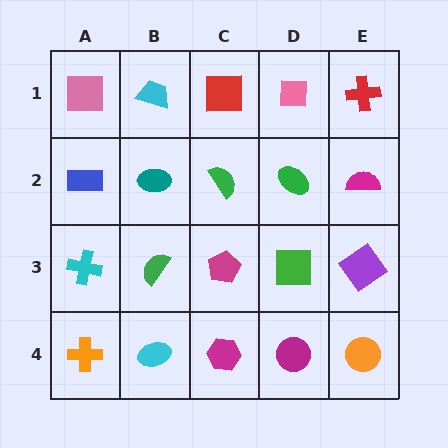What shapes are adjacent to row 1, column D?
A green ellipse (row 2, column D), a red square (row 1, column C), a red cross (row 1, column E).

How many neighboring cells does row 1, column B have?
3.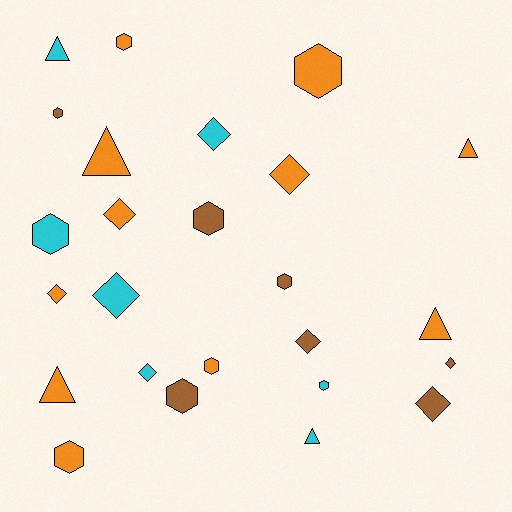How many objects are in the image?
There are 25 objects.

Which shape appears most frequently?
Hexagon, with 10 objects.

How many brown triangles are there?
There are no brown triangles.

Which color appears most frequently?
Orange, with 11 objects.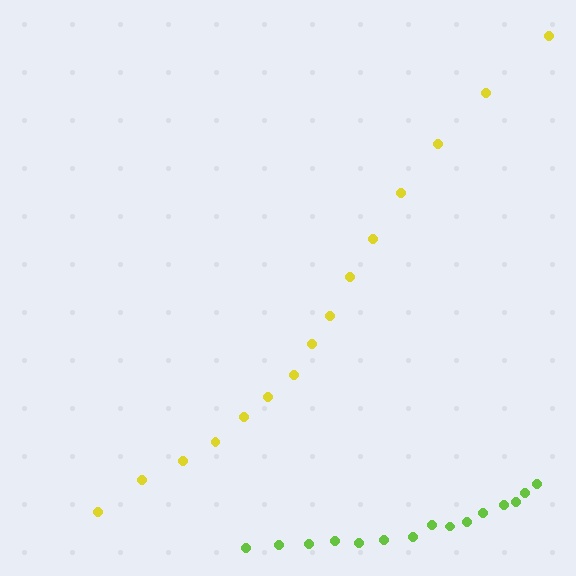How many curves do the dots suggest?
There are 2 distinct paths.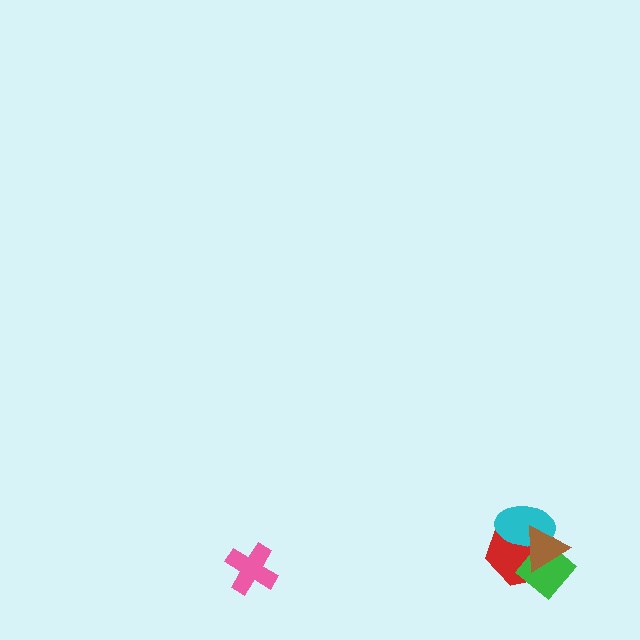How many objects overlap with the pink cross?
0 objects overlap with the pink cross.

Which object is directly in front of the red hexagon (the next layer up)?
The green diamond is directly in front of the red hexagon.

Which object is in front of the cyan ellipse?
The brown triangle is in front of the cyan ellipse.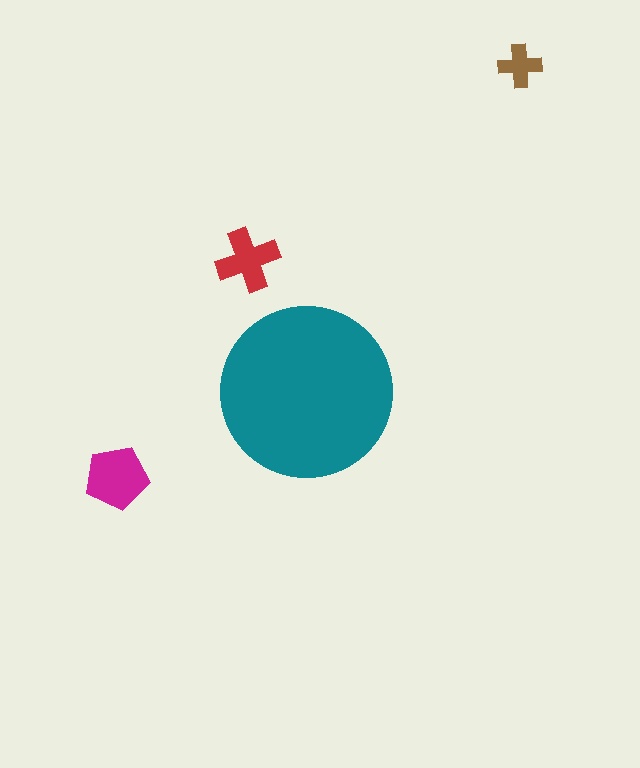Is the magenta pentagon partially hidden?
No, the magenta pentagon is fully visible.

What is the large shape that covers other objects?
A teal circle.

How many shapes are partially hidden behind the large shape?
0 shapes are partially hidden.